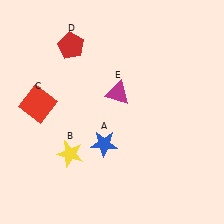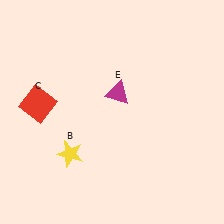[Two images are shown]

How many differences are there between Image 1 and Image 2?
There are 2 differences between the two images.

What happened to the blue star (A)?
The blue star (A) was removed in Image 2. It was in the bottom-left area of Image 1.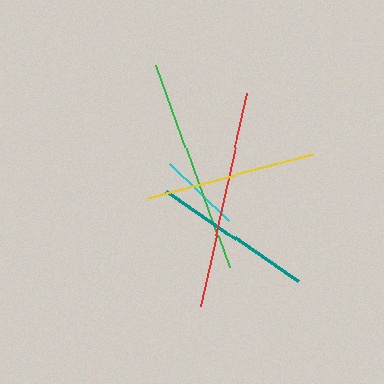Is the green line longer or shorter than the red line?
The red line is longer than the green line.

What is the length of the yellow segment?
The yellow segment is approximately 171 pixels long.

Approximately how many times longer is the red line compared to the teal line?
The red line is approximately 1.4 times the length of the teal line.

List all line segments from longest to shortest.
From longest to shortest: red, green, yellow, teal, cyan.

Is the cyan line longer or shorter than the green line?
The green line is longer than the cyan line.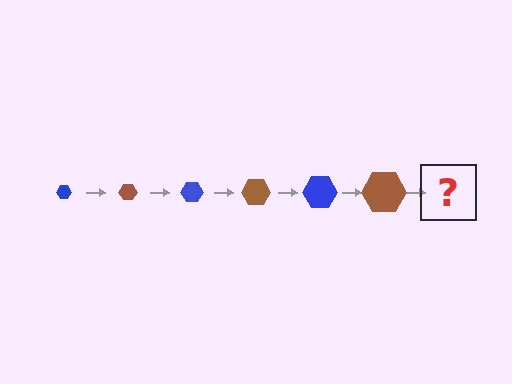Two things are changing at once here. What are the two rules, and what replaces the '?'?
The two rules are that the hexagon grows larger each step and the color cycles through blue and brown. The '?' should be a blue hexagon, larger than the previous one.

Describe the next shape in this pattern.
It should be a blue hexagon, larger than the previous one.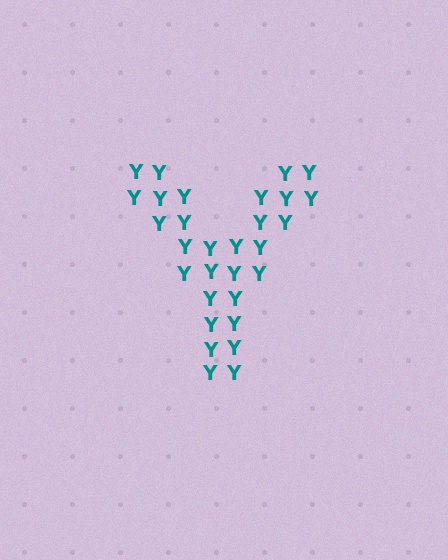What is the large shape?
The large shape is the letter Y.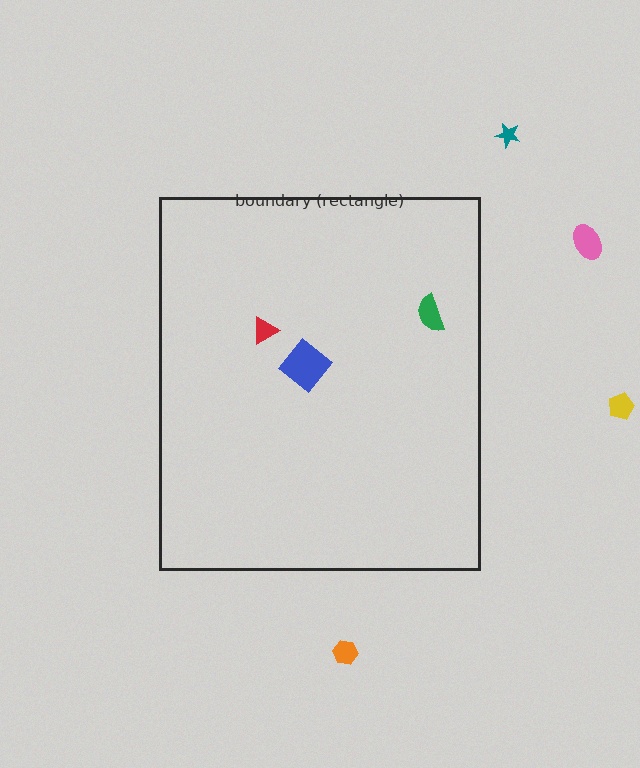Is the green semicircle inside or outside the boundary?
Inside.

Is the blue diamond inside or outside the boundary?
Inside.